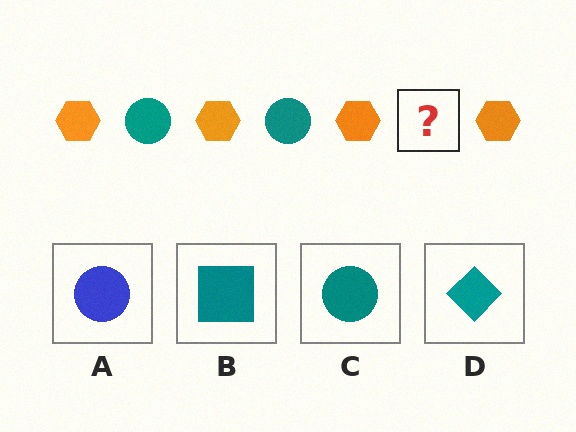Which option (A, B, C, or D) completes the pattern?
C.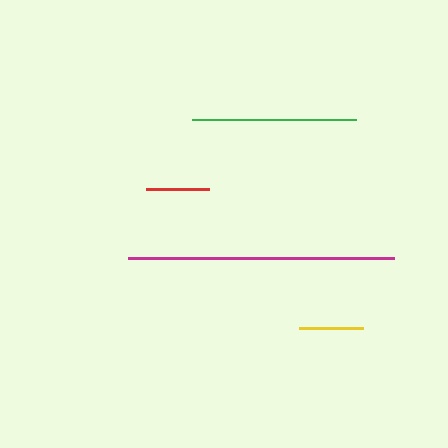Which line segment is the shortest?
The red line is the shortest at approximately 63 pixels.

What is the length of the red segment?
The red segment is approximately 63 pixels long.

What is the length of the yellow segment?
The yellow segment is approximately 64 pixels long.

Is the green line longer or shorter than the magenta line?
The magenta line is longer than the green line.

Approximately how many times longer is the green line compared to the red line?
The green line is approximately 2.6 times the length of the red line.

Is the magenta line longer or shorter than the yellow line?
The magenta line is longer than the yellow line.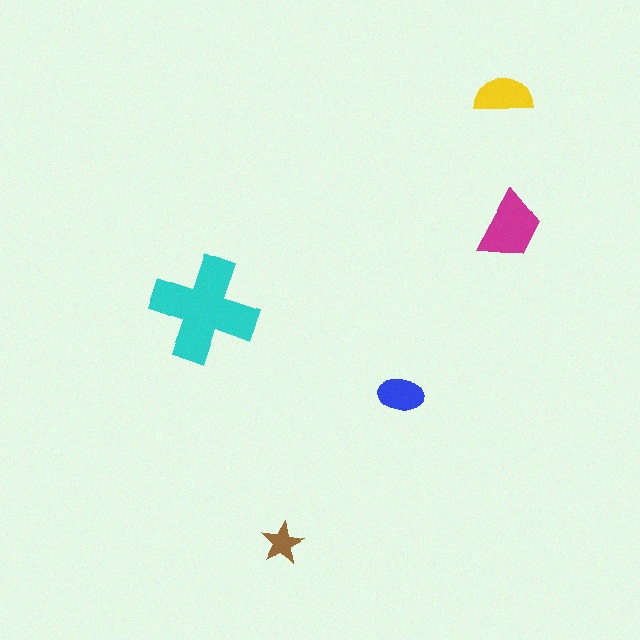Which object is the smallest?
The brown star.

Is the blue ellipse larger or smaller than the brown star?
Larger.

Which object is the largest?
The cyan cross.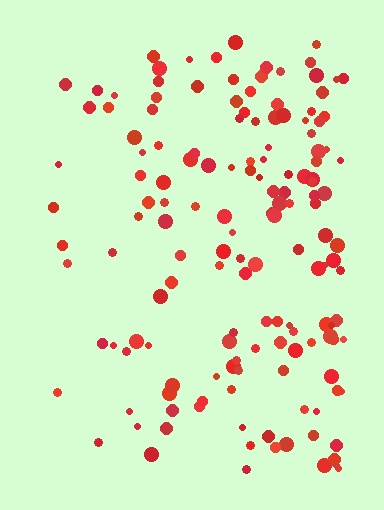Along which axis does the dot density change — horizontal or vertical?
Horizontal.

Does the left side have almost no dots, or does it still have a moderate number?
Still a moderate number, just noticeably fewer than the right.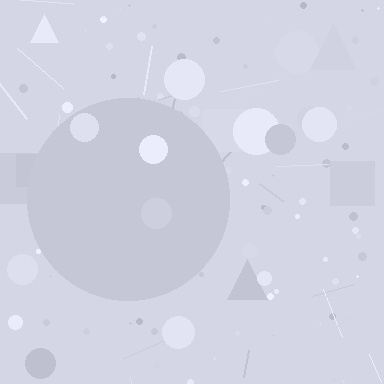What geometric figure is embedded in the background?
A circle is embedded in the background.